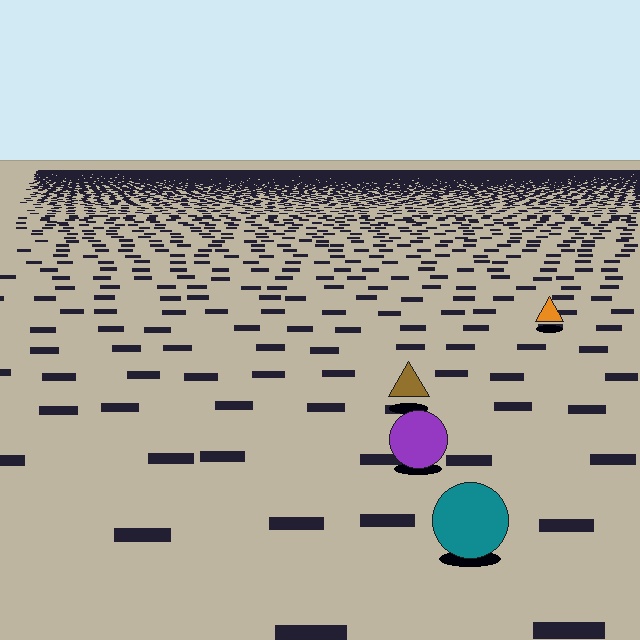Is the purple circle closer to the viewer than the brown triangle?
Yes. The purple circle is closer — you can tell from the texture gradient: the ground texture is coarser near it.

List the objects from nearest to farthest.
From nearest to farthest: the teal circle, the purple circle, the brown triangle, the orange triangle.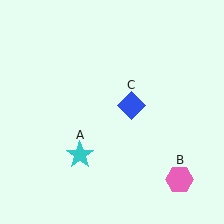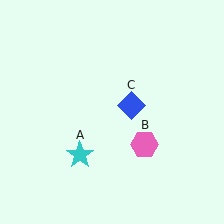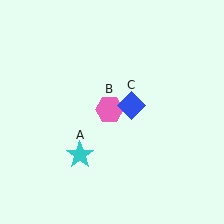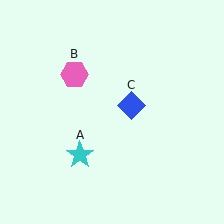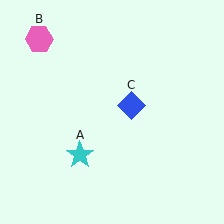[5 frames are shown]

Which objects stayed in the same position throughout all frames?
Cyan star (object A) and blue diamond (object C) remained stationary.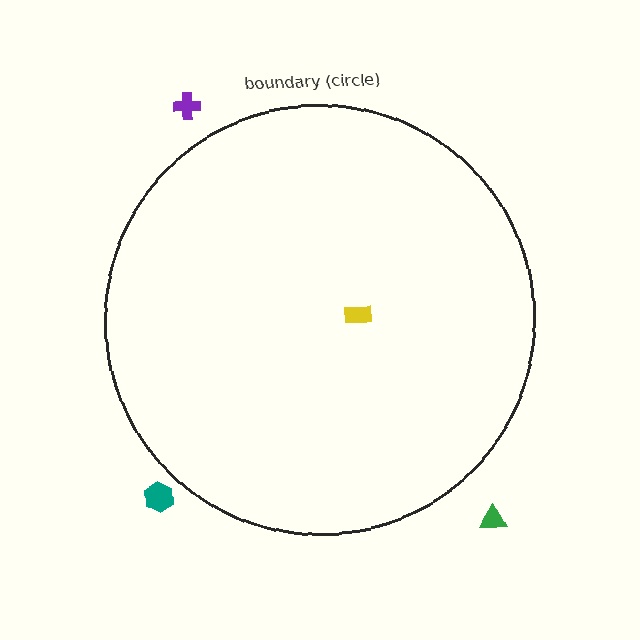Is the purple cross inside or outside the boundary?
Outside.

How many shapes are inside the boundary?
1 inside, 3 outside.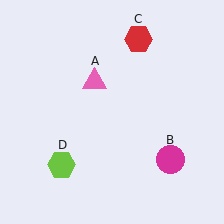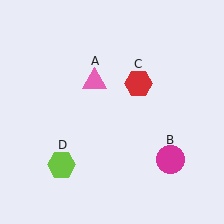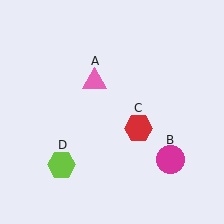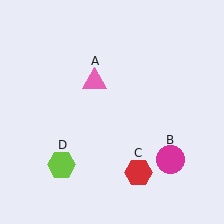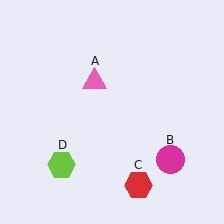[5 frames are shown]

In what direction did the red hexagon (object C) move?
The red hexagon (object C) moved down.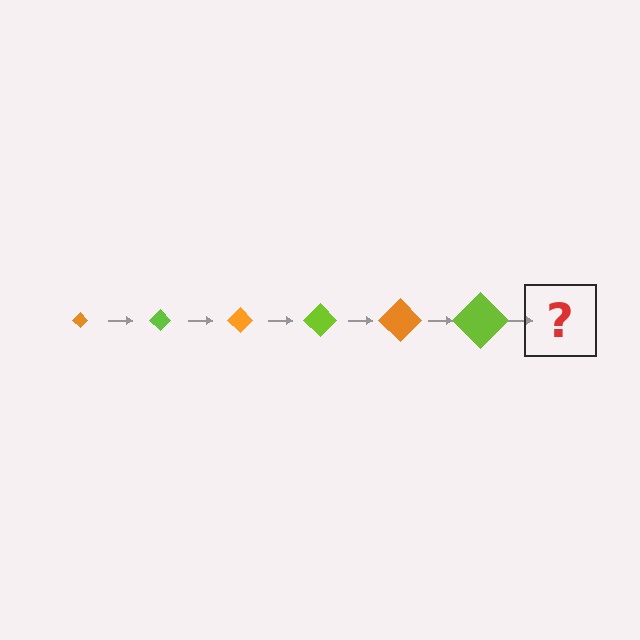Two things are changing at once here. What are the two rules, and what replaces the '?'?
The two rules are that the diamond grows larger each step and the color cycles through orange and lime. The '?' should be an orange diamond, larger than the previous one.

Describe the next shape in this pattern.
It should be an orange diamond, larger than the previous one.